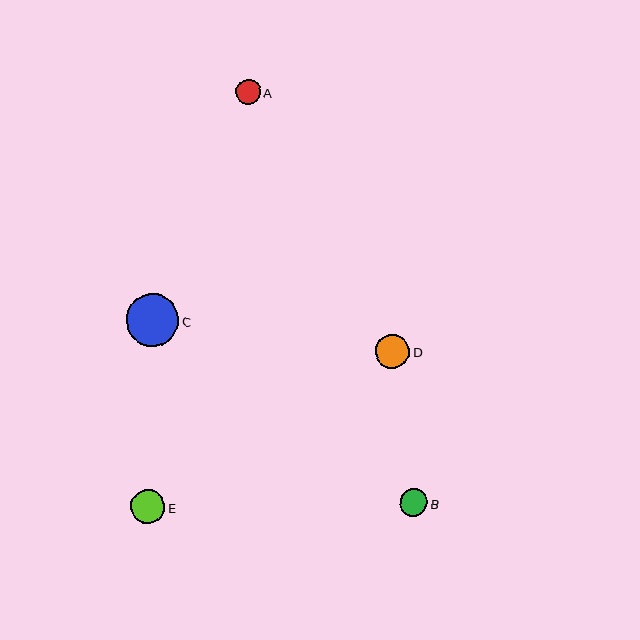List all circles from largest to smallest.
From largest to smallest: C, D, E, B, A.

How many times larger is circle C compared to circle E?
Circle C is approximately 1.6 times the size of circle E.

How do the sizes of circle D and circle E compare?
Circle D and circle E are approximately the same size.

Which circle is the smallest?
Circle A is the smallest with a size of approximately 25 pixels.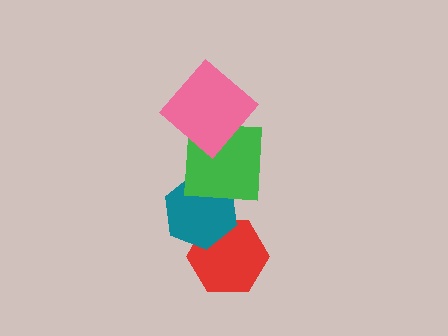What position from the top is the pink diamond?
The pink diamond is 1st from the top.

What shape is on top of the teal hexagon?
The green square is on top of the teal hexagon.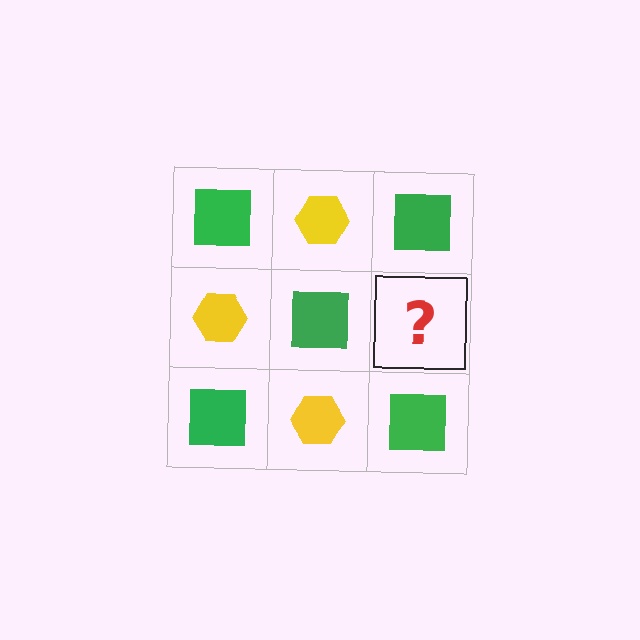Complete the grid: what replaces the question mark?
The question mark should be replaced with a yellow hexagon.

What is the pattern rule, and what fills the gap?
The rule is that it alternates green square and yellow hexagon in a checkerboard pattern. The gap should be filled with a yellow hexagon.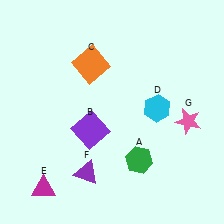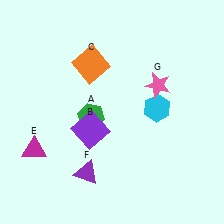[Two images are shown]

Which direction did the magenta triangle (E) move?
The magenta triangle (E) moved up.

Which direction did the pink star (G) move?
The pink star (G) moved up.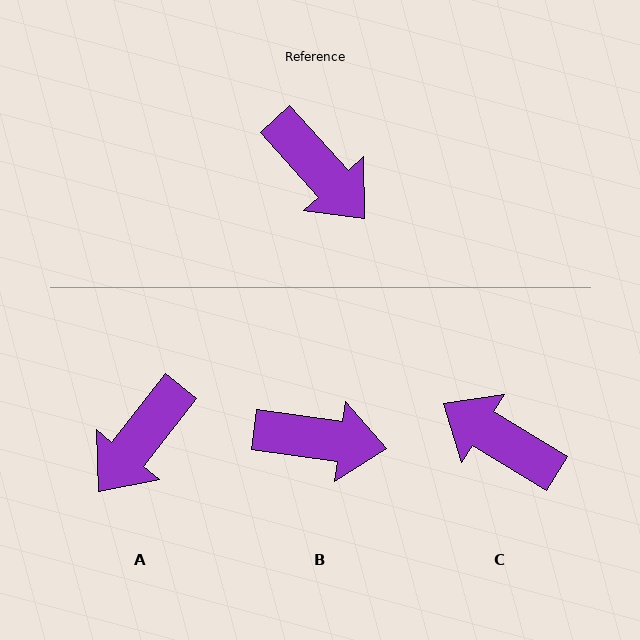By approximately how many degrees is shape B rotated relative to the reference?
Approximately 40 degrees counter-clockwise.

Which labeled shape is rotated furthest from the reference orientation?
C, about 164 degrees away.